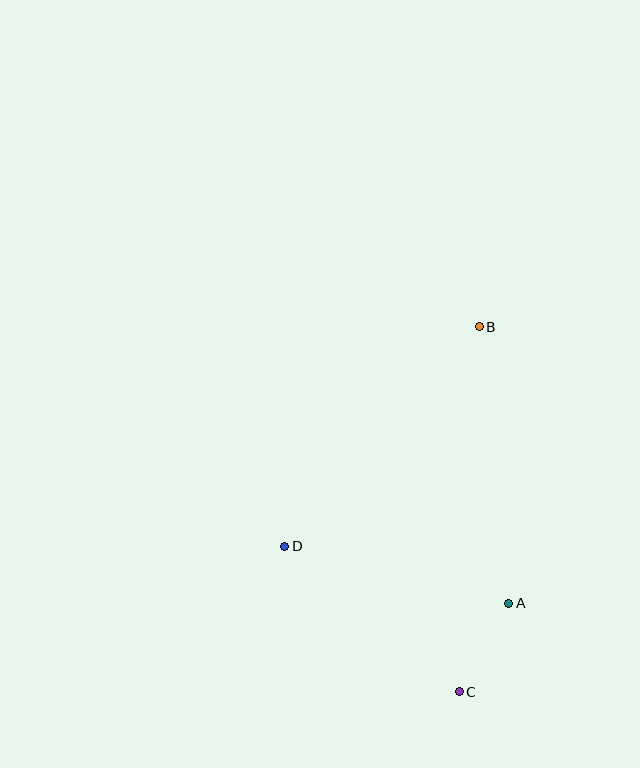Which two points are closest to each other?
Points A and C are closest to each other.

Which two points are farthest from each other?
Points B and C are farthest from each other.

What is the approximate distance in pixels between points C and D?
The distance between C and D is approximately 227 pixels.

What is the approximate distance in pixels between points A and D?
The distance between A and D is approximately 231 pixels.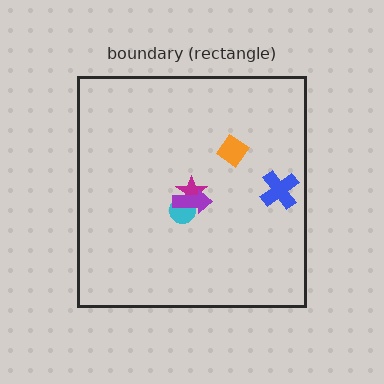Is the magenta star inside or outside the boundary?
Inside.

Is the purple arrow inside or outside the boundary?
Inside.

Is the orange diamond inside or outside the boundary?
Inside.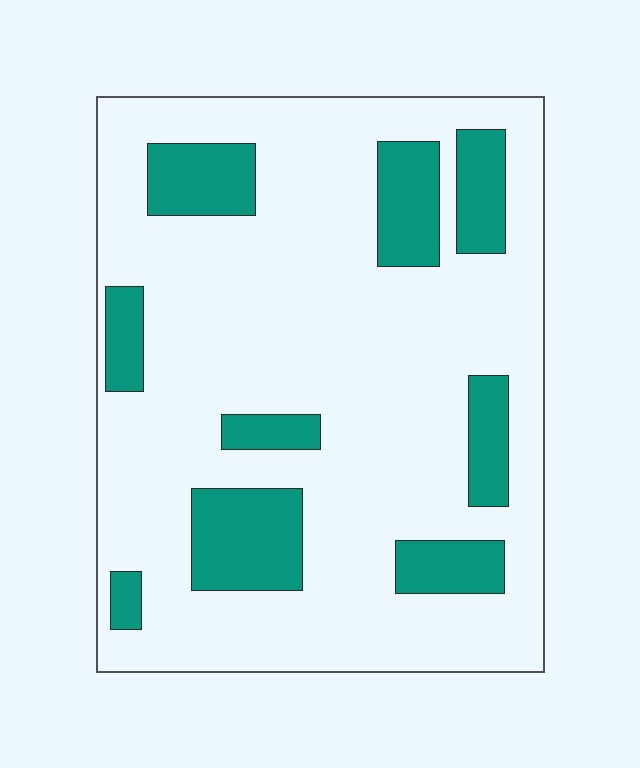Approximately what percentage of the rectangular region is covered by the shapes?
Approximately 20%.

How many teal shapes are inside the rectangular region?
9.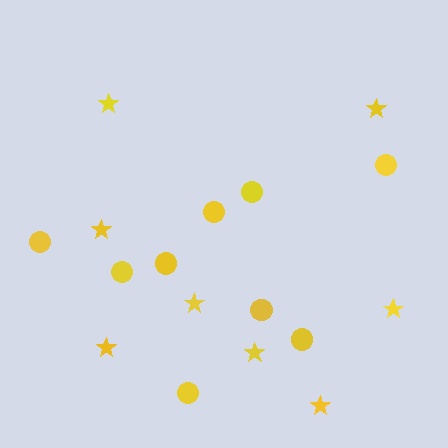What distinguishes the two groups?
There are 2 groups: one group of circles (9) and one group of stars (8).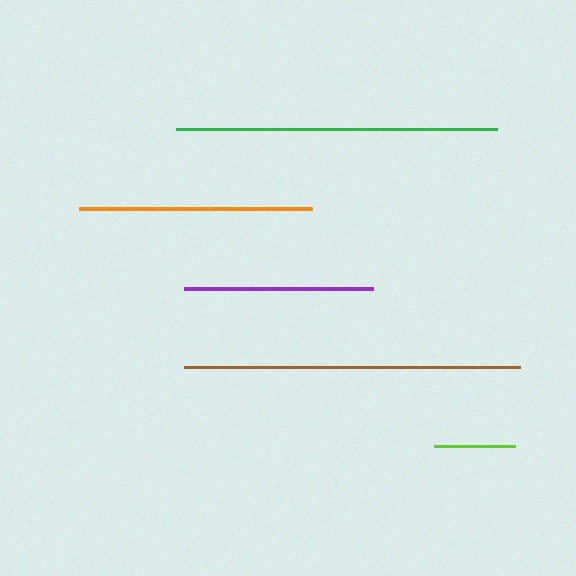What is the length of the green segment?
The green segment is approximately 321 pixels long.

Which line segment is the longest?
The brown line is the longest at approximately 336 pixels.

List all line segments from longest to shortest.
From longest to shortest: brown, green, orange, purple, lime.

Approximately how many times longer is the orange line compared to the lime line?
The orange line is approximately 2.8 times the length of the lime line.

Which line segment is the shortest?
The lime line is the shortest at approximately 82 pixels.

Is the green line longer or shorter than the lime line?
The green line is longer than the lime line.